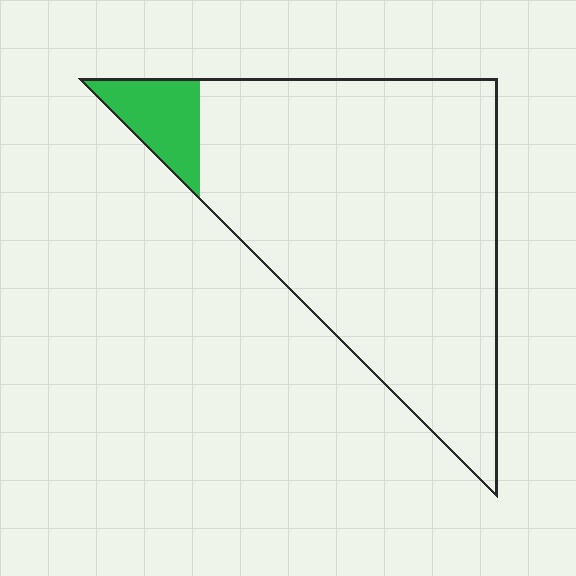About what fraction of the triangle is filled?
About one tenth (1/10).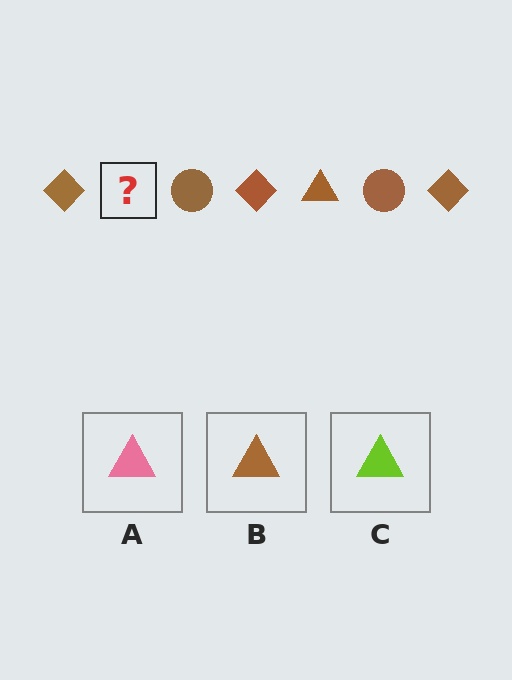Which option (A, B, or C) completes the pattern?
B.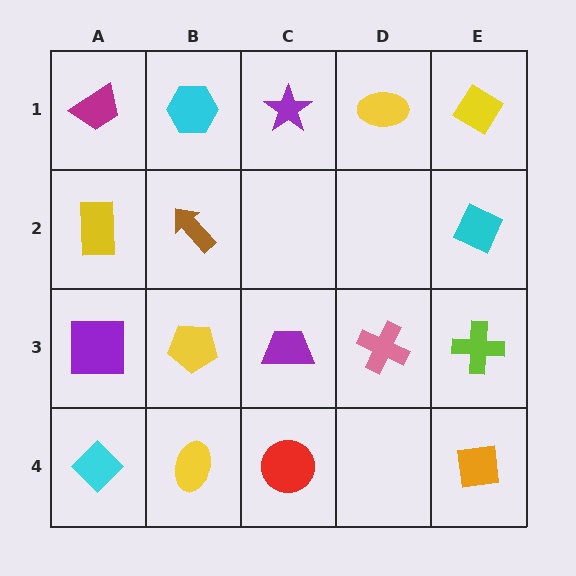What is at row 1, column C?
A purple star.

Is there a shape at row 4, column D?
No, that cell is empty.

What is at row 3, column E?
A lime cross.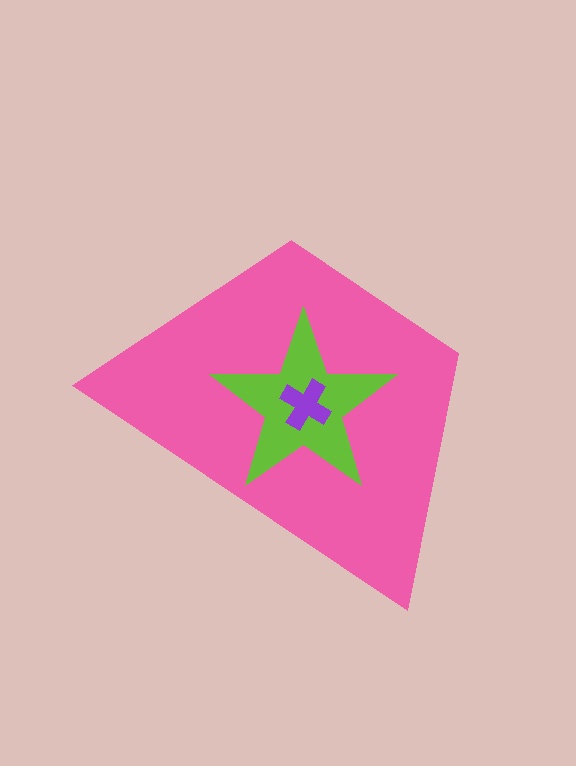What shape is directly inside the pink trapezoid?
The lime star.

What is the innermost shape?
The purple cross.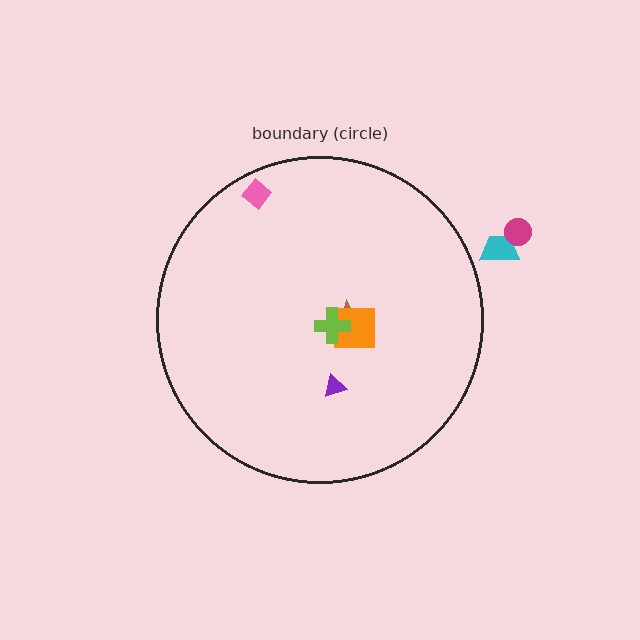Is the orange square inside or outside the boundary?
Inside.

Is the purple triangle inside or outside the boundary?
Inside.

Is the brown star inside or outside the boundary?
Inside.